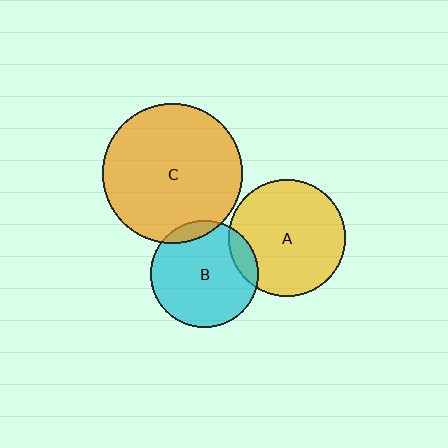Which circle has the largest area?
Circle C (orange).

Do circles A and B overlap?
Yes.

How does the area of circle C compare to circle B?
Approximately 1.7 times.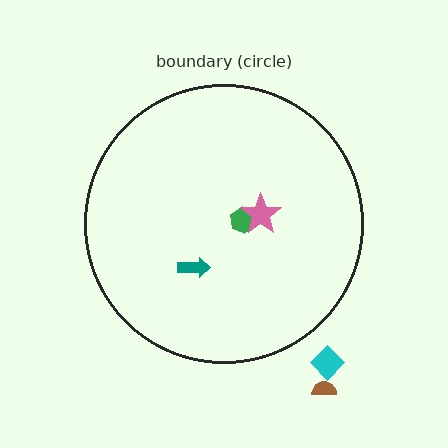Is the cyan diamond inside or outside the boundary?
Outside.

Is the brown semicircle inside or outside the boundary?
Outside.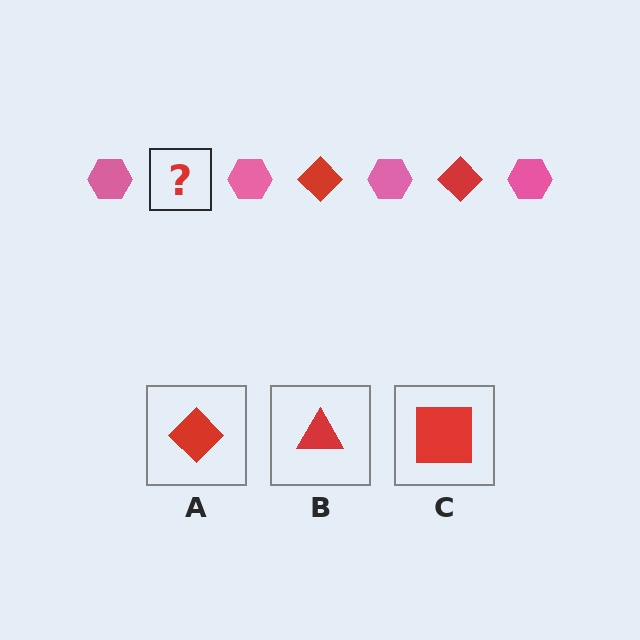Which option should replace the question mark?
Option A.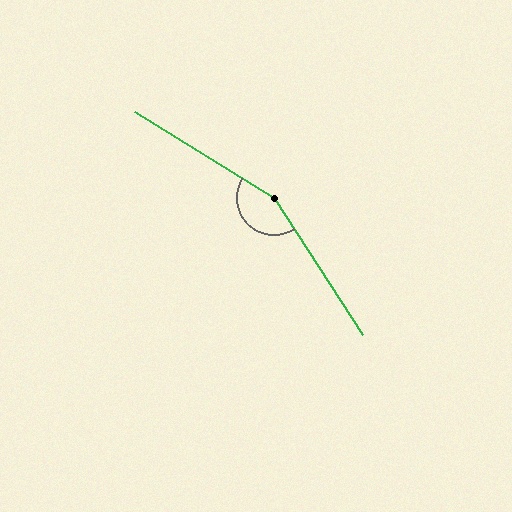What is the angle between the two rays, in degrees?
Approximately 154 degrees.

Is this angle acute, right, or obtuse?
It is obtuse.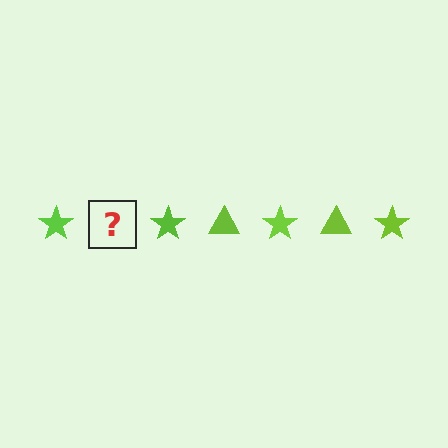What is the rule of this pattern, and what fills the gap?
The rule is that the pattern cycles through star, triangle shapes in lime. The gap should be filled with a lime triangle.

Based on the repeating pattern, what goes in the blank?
The blank should be a lime triangle.